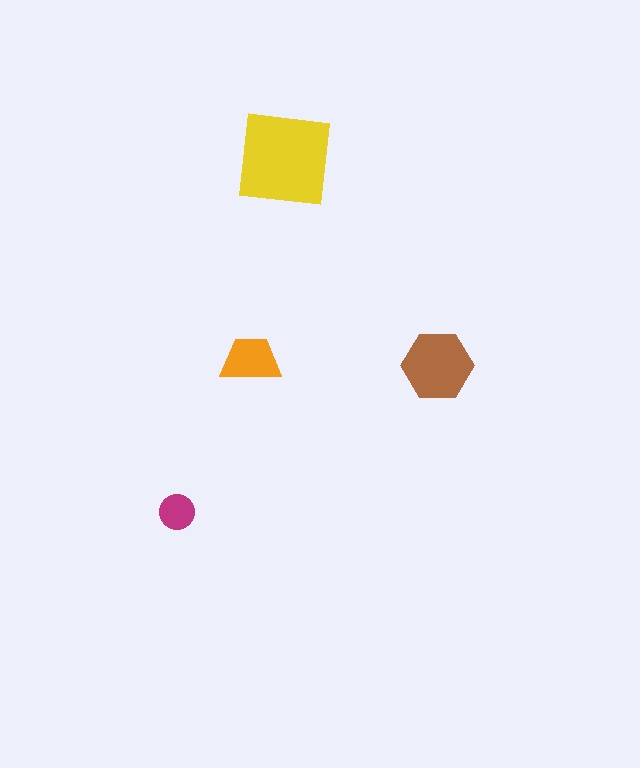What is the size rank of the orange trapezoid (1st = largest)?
3rd.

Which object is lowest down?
The magenta circle is bottommost.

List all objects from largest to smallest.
The yellow square, the brown hexagon, the orange trapezoid, the magenta circle.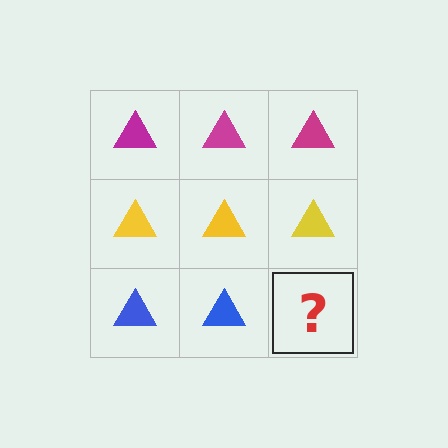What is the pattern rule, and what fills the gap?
The rule is that each row has a consistent color. The gap should be filled with a blue triangle.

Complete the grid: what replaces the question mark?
The question mark should be replaced with a blue triangle.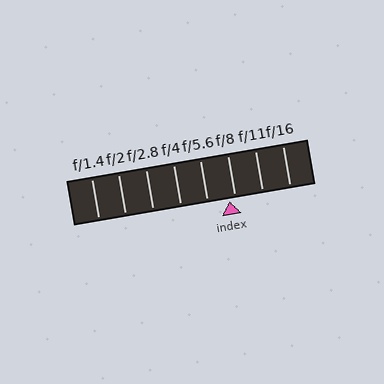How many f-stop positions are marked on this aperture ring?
There are 8 f-stop positions marked.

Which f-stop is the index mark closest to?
The index mark is closest to f/8.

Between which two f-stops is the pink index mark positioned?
The index mark is between f/5.6 and f/8.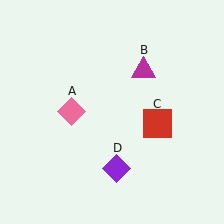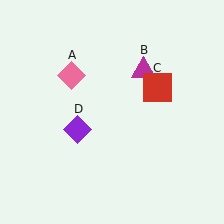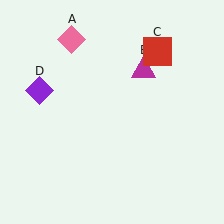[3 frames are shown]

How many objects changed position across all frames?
3 objects changed position: pink diamond (object A), red square (object C), purple diamond (object D).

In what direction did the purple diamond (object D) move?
The purple diamond (object D) moved up and to the left.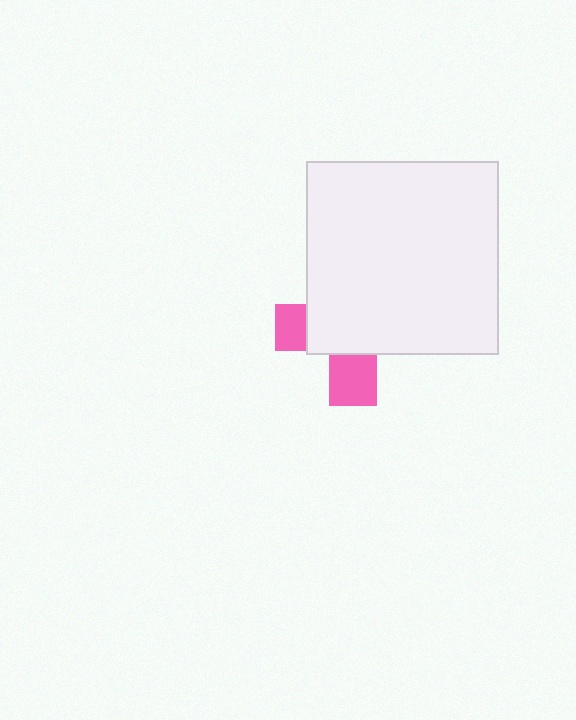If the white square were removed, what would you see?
You would see the complete pink cross.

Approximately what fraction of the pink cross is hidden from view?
Roughly 70% of the pink cross is hidden behind the white square.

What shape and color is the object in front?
The object in front is a white square.